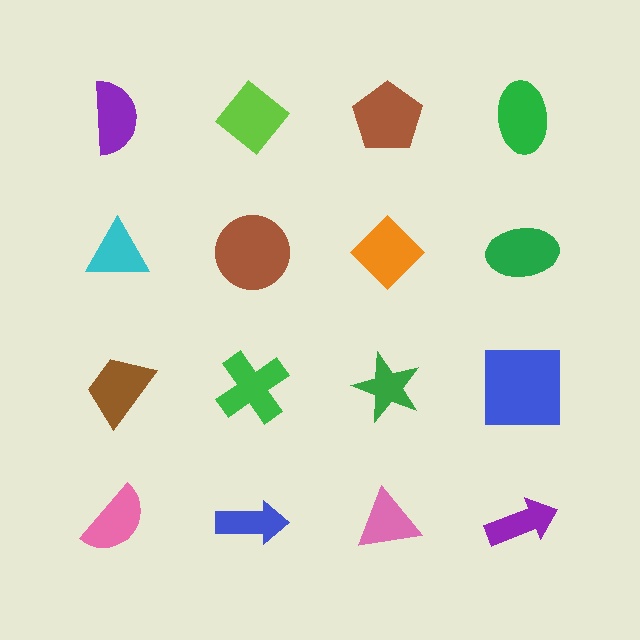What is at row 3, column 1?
A brown trapezoid.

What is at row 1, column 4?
A green ellipse.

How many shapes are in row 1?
4 shapes.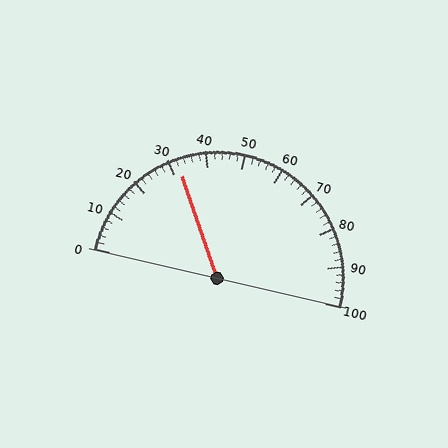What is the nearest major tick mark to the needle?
The nearest major tick mark is 30.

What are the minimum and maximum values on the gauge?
The gauge ranges from 0 to 100.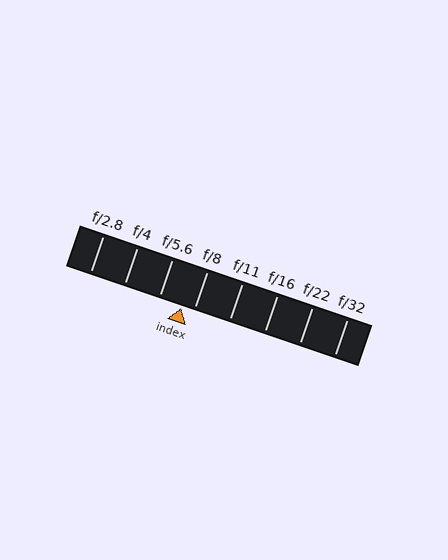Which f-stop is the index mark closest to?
The index mark is closest to f/8.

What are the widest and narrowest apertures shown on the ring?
The widest aperture shown is f/2.8 and the narrowest is f/32.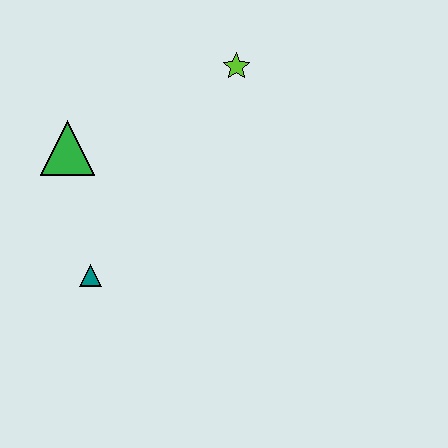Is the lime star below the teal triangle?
No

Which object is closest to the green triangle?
The teal triangle is closest to the green triangle.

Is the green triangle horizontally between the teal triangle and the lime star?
No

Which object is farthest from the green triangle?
The lime star is farthest from the green triangle.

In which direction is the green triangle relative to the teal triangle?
The green triangle is above the teal triangle.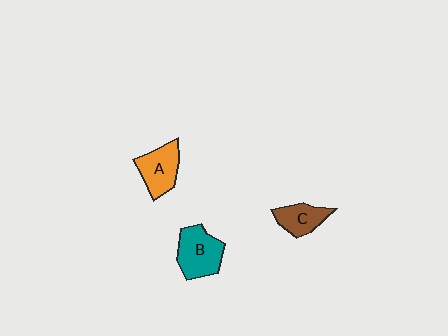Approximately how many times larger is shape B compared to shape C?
Approximately 1.5 times.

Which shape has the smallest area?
Shape C (brown).